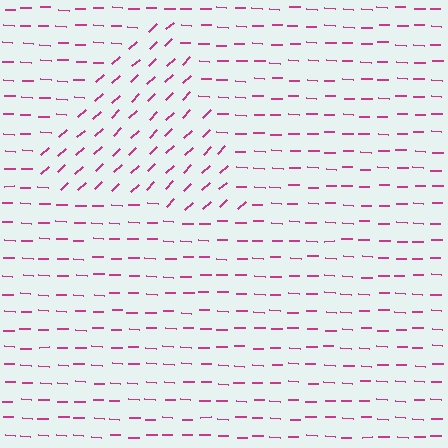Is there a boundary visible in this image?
Yes, there is a texture boundary formed by a change in line orientation.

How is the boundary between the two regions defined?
The boundary is defined purely by a change in line orientation (approximately 45 degrees difference). All lines are the same color and thickness.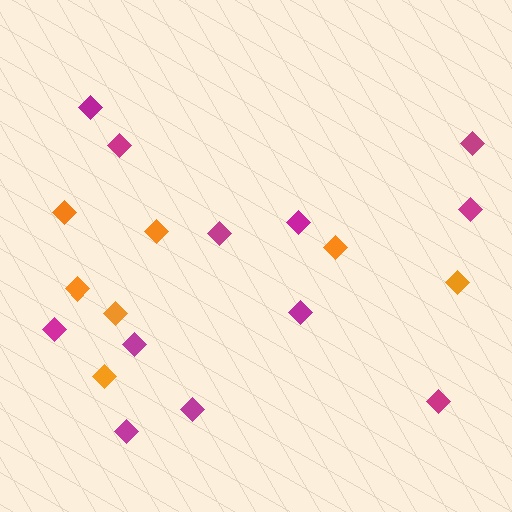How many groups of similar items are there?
There are 2 groups: one group of orange diamonds (7) and one group of magenta diamonds (12).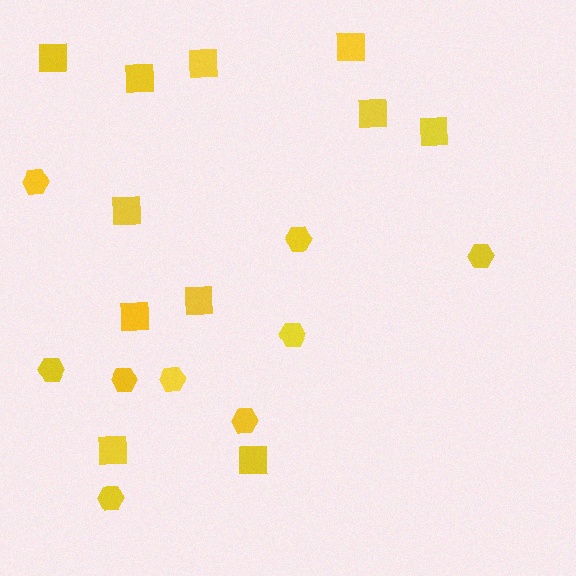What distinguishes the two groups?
There are 2 groups: one group of squares (11) and one group of hexagons (9).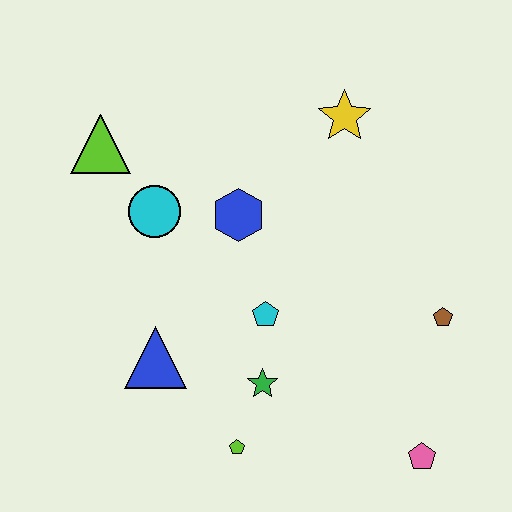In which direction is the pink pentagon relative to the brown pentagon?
The pink pentagon is below the brown pentagon.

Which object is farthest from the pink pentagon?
The lime triangle is farthest from the pink pentagon.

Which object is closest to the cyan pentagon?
The green star is closest to the cyan pentagon.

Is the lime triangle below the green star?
No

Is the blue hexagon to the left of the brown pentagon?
Yes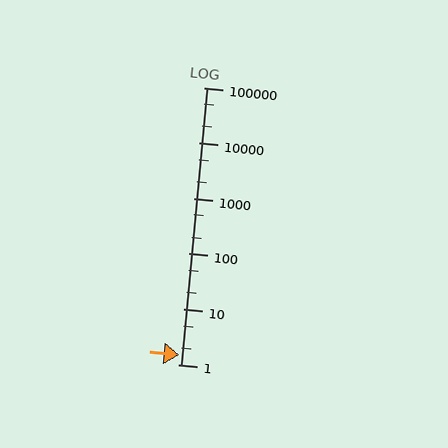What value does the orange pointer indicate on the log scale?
The pointer indicates approximately 1.5.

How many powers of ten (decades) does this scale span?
The scale spans 5 decades, from 1 to 100000.